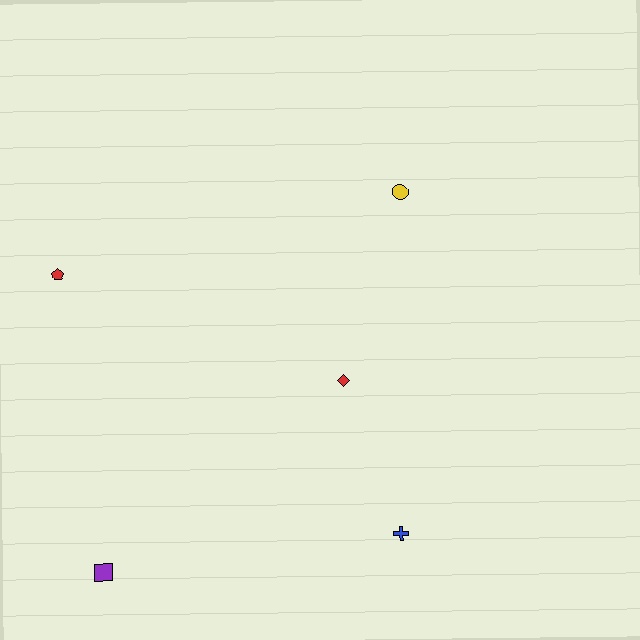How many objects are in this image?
There are 5 objects.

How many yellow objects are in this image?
There is 1 yellow object.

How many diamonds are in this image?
There is 1 diamond.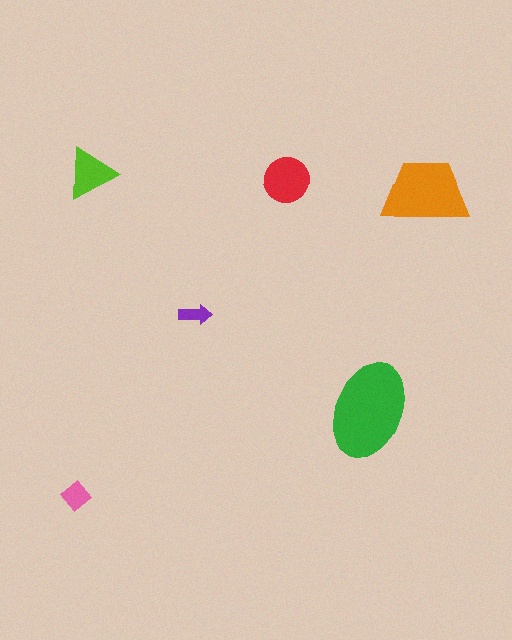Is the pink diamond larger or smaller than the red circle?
Smaller.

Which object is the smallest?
The purple arrow.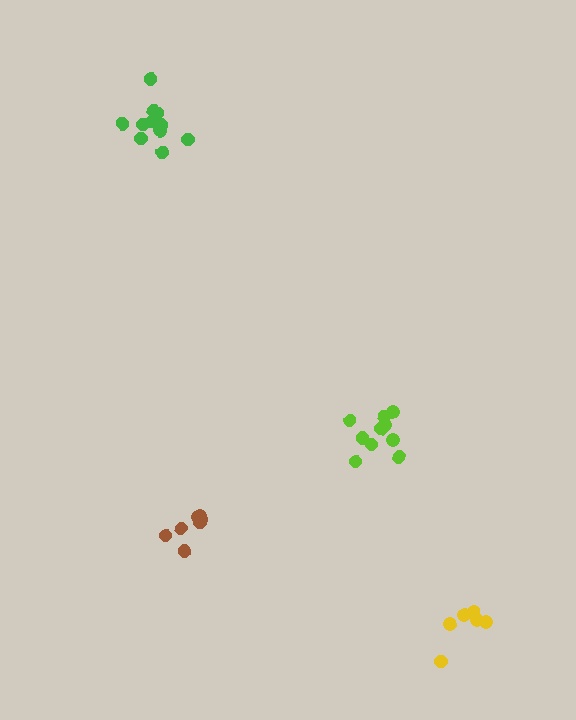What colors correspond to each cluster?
The clusters are colored: green, yellow, lime, brown.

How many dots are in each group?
Group 1: 11 dots, Group 2: 6 dots, Group 3: 10 dots, Group 4: 7 dots (34 total).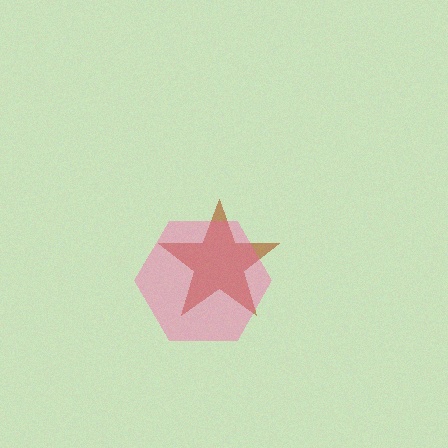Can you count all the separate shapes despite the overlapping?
Yes, there are 2 separate shapes.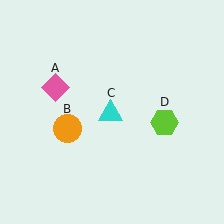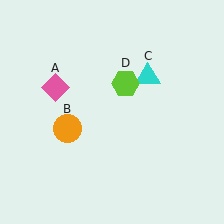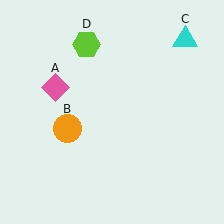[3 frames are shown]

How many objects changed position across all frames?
2 objects changed position: cyan triangle (object C), lime hexagon (object D).